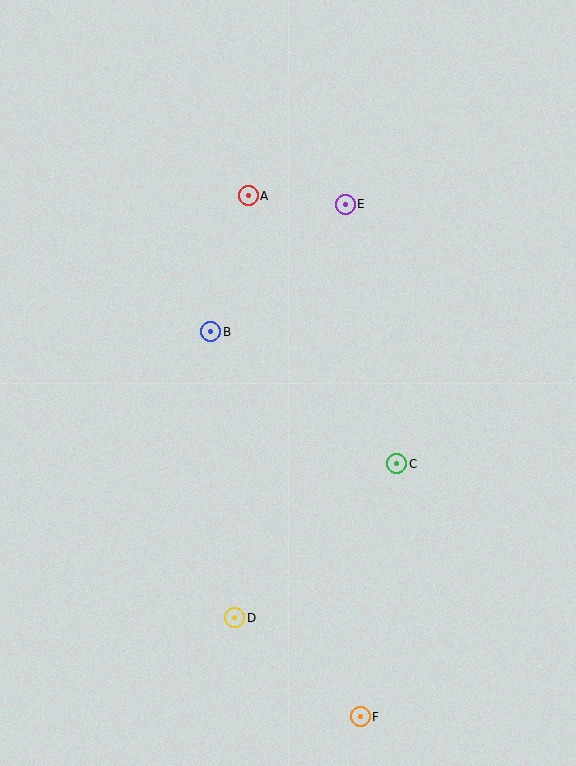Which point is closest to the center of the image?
Point B at (211, 332) is closest to the center.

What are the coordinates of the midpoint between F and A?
The midpoint between F and A is at (304, 456).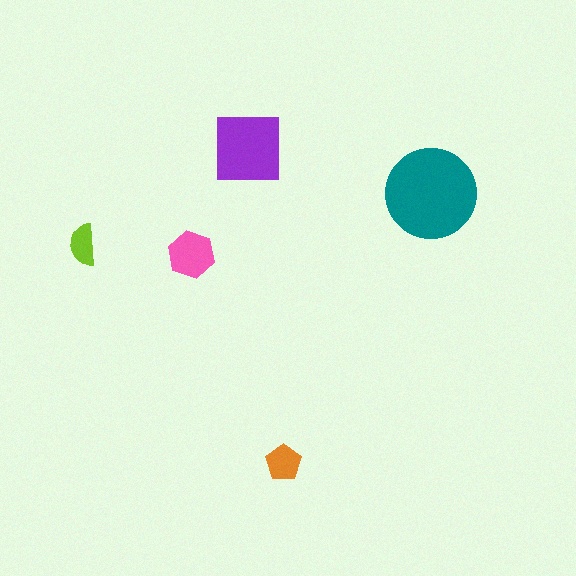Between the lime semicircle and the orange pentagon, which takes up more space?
The orange pentagon.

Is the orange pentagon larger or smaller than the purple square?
Smaller.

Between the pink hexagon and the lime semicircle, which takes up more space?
The pink hexagon.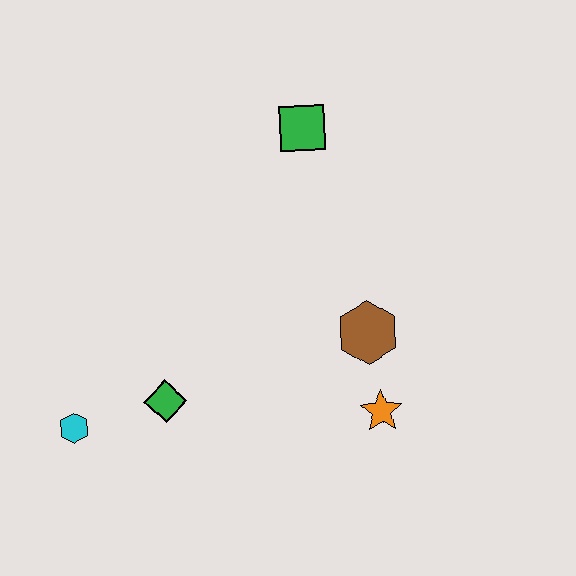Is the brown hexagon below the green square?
Yes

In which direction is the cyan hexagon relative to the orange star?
The cyan hexagon is to the left of the orange star.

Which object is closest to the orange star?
The brown hexagon is closest to the orange star.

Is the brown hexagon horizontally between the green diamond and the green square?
No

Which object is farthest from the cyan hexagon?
The green square is farthest from the cyan hexagon.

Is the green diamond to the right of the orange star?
No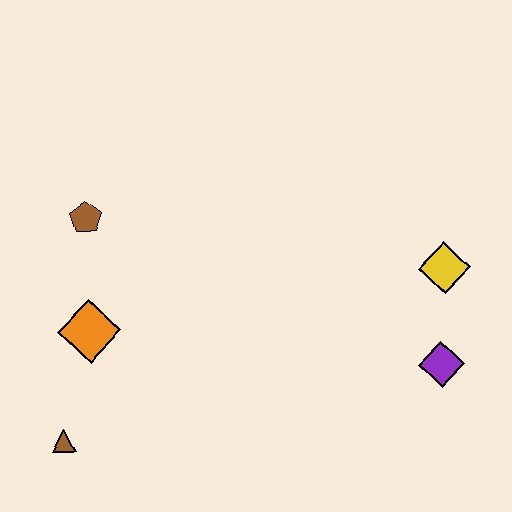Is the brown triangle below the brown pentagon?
Yes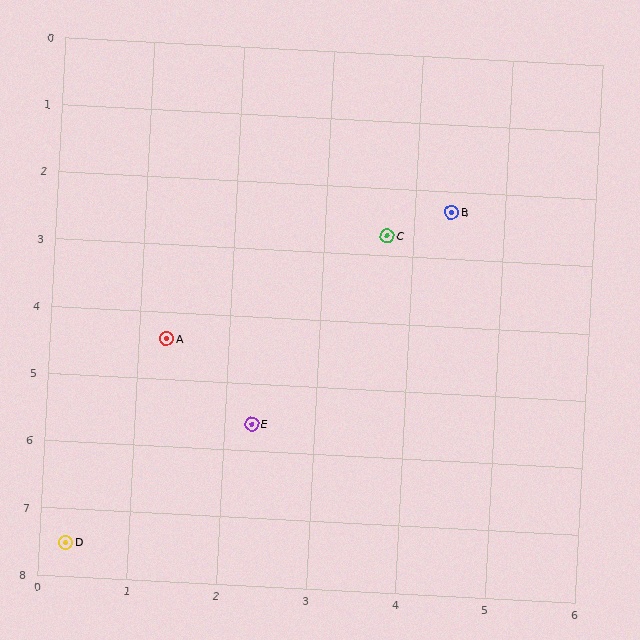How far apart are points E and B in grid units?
Points E and B are about 3.9 grid units apart.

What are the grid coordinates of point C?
Point C is at approximately (3.7, 2.7).